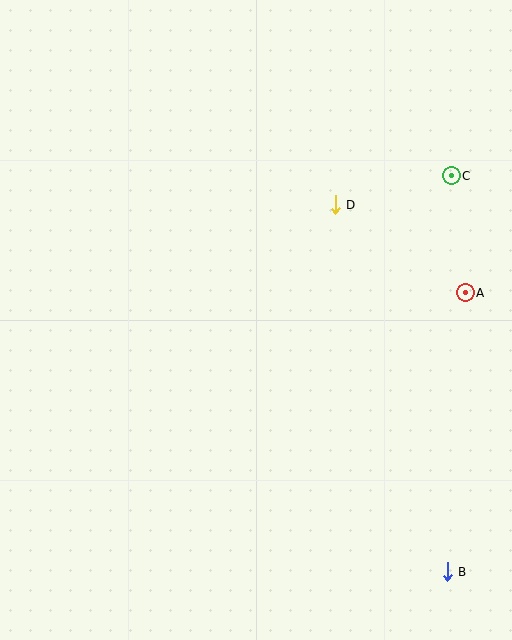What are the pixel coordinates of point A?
Point A is at (465, 293).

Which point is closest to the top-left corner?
Point D is closest to the top-left corner.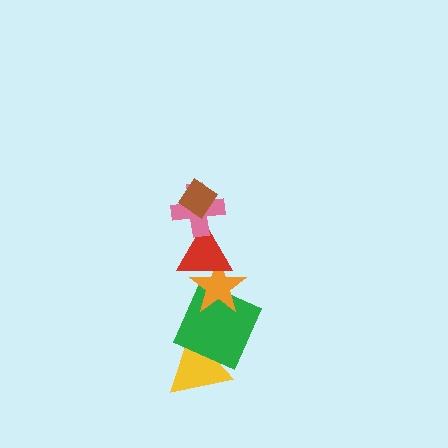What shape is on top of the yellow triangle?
The green square is on top of the yellow triangle.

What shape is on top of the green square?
The orange star is on top of the green square.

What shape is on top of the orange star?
The red triangle is on top of the orange star.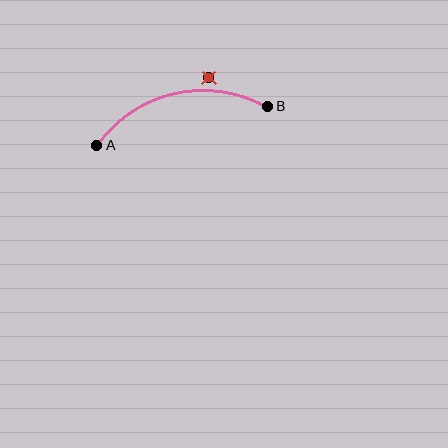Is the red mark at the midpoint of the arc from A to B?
No — the red mark does not lie on the arc at all. It sits slightly outside the curve.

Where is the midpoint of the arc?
The arc midpoint is the point on the curve farthest from the straight line joining A and B. It sits above that line.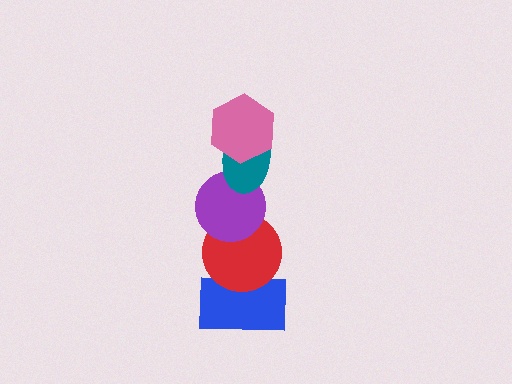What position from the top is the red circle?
The red circle is 4th from the top.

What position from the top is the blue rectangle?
The blue rectangle is 5th from the top.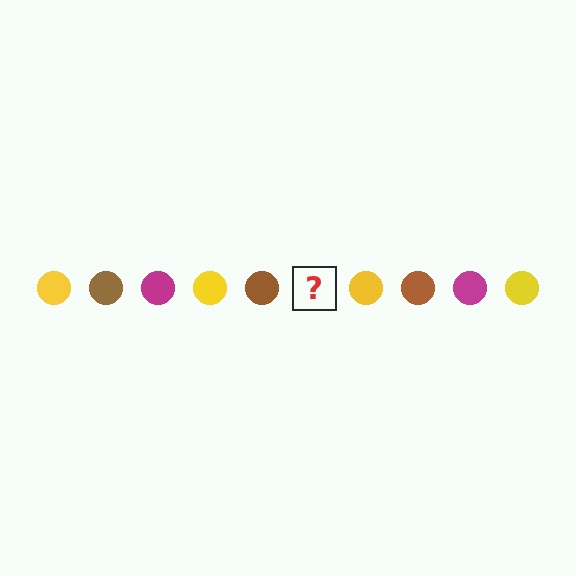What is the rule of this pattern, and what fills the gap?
The rule is that the pattern cycles through yellow, brown, magenta circles. The gap should be filled with a magenta circle.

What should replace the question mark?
The question mark should be replaced with a magenta circle.